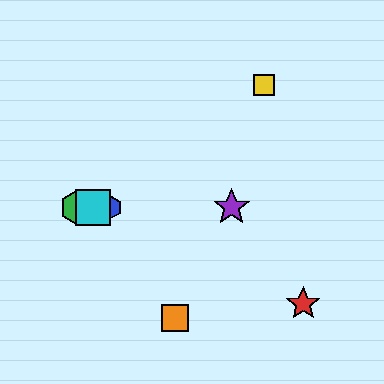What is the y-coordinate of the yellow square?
The yellow square is at y≈85.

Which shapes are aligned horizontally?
The blue hexagon, the green hexagon, the purple star, the cyan square are aligned horizontally.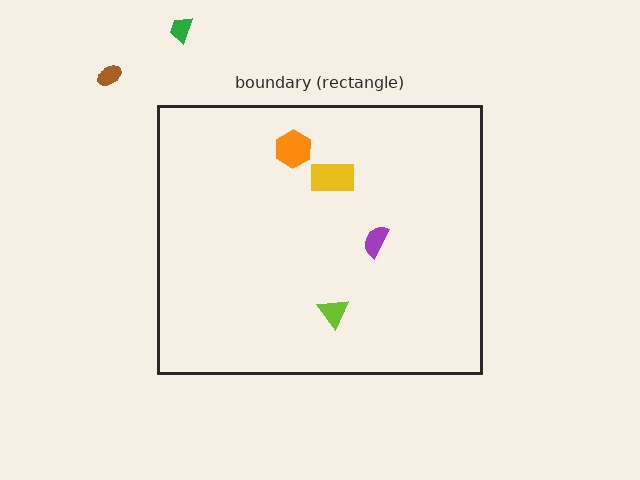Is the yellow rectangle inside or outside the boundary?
Inside.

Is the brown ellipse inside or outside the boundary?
Outside.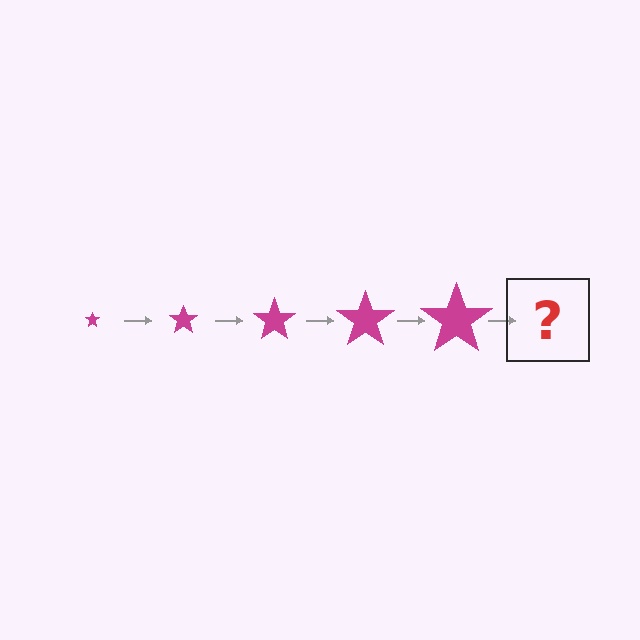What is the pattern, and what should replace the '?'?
The pattern is that the star gets progressively larger each step. The '?' should be a magenta star, larger than the previous one.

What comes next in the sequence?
The next element should be a magenta star, larger than the previous one.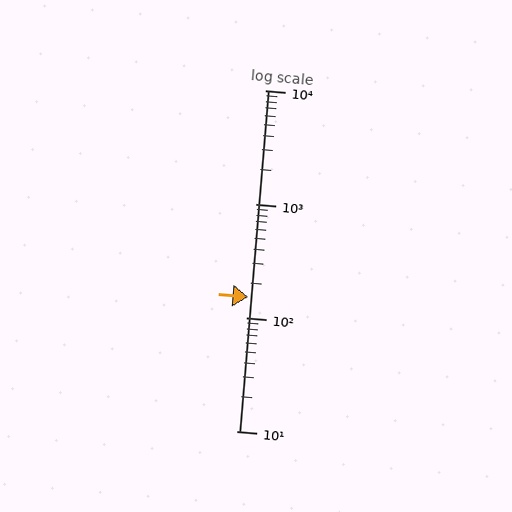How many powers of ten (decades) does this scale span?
The scale spans 3 decades, from 10 to 10000.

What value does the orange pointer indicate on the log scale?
The pointer indicates approximately 150.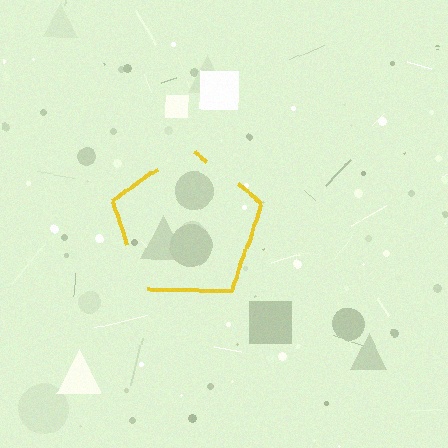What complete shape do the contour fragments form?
The contour fragments form a pentagon.